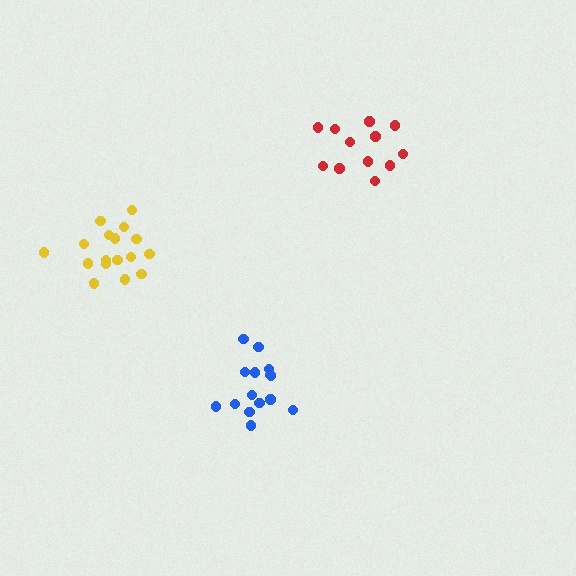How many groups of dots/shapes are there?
There are 3 groups.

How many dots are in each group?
Group 1: 15 dots, Group 2: 17 dots, Group 3: 12 dots (44 total).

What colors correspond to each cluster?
The clusters are colored: blue, yellow, red.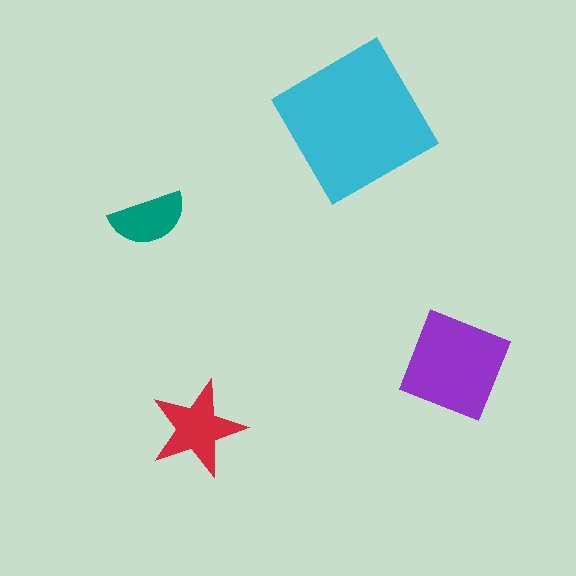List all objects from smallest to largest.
The teal semicircle, the red star, the purple diamond, the cyan diamond.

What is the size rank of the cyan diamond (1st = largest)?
1st.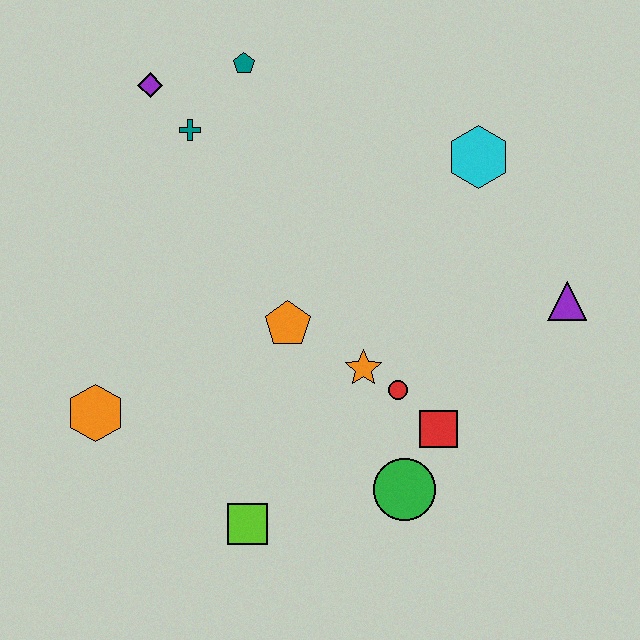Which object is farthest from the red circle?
The purple diamond is farthest from the red circle.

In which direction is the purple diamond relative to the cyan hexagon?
The purple diamond is to the left of the cyan hexagon.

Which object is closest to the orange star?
The red circle is closest to the orange star.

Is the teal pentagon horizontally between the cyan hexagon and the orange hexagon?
Yes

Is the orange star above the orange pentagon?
No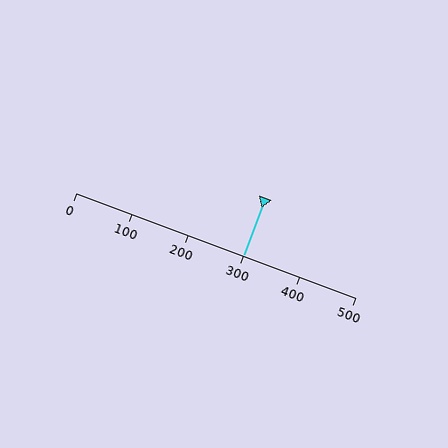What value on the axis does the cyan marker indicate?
The marker indicates approximately 300.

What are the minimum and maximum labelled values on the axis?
The axis runs from 0 to 500.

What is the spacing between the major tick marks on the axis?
The major ticks are spaced 100 apart.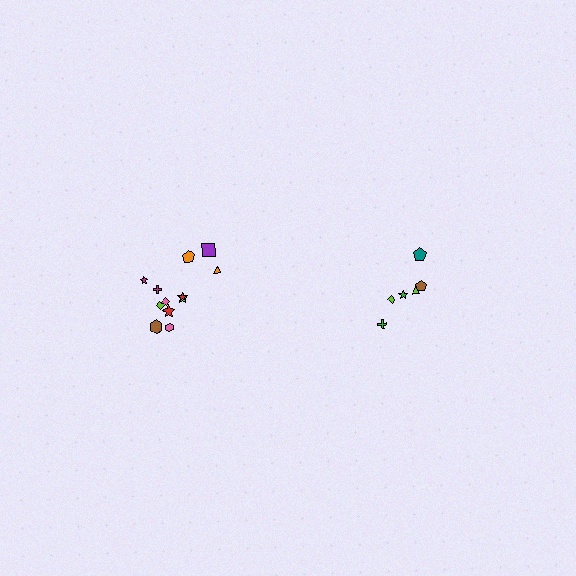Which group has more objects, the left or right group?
The left group.